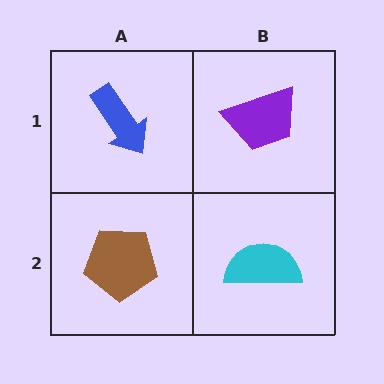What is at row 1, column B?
A purple trapezoid.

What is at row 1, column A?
A blue arrow.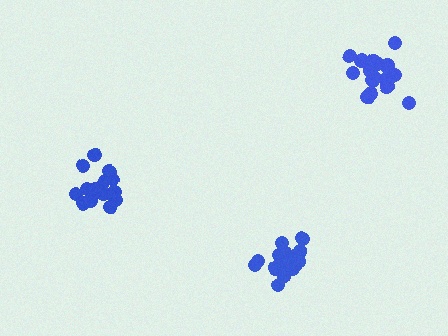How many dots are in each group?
Group 1: 17 dots, Group 2: 17 dots, Group 3: 21 dots (55 total).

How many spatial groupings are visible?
There are 3 spatial groupings.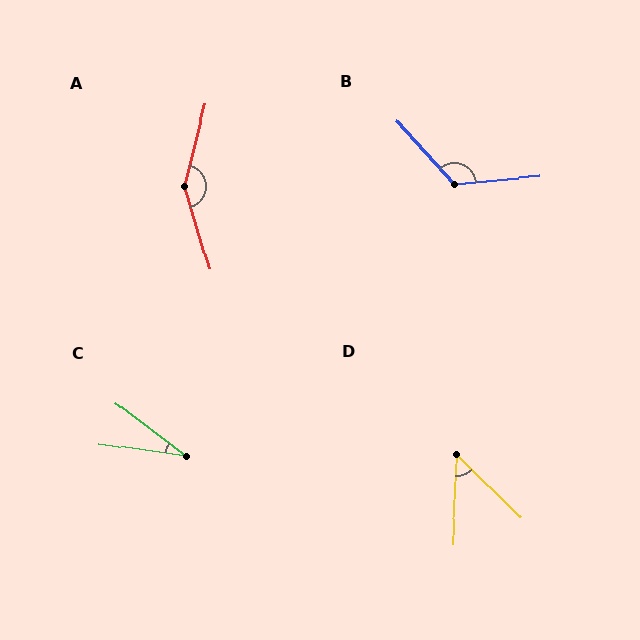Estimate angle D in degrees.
Approximately 48 degrees.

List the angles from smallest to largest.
C (28°), D (48°), B (127°), A (149°).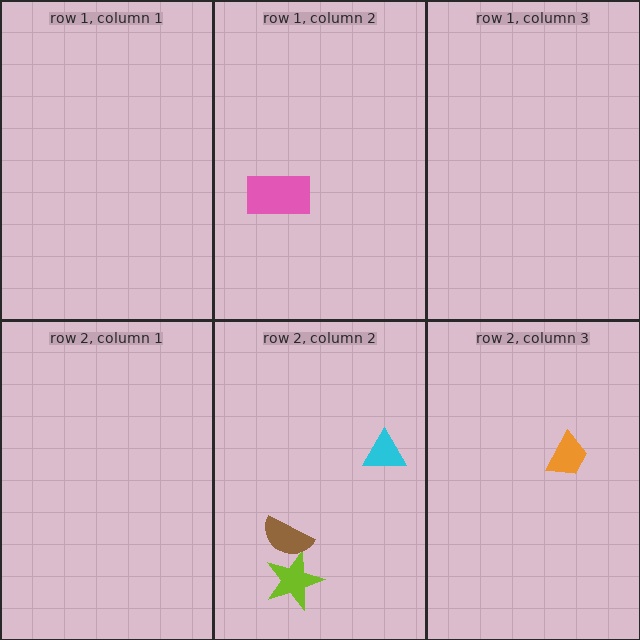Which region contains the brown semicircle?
The row 2, column 2 region.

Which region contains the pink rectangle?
The row 1, column 2 region.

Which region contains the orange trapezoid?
The row 2, column 3 region.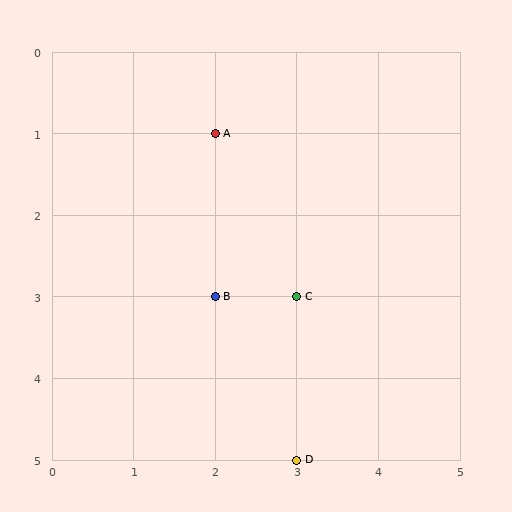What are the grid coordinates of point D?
Point D is at grid coordinates (3, 5).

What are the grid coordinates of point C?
Point C is at grid coordinates (3, 3).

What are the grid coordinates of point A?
Point A is at grid coordinates (2, 1).